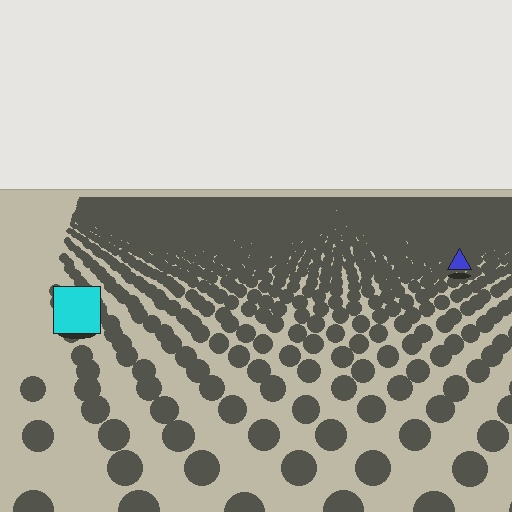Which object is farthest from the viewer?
The blue triangle is farthest from the viewer. It appears smaller and the ground texture around it is denser.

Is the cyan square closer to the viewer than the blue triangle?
Yes. The cyan square is closer — you can tell from the texture gradient: the ground texture is coarser near it.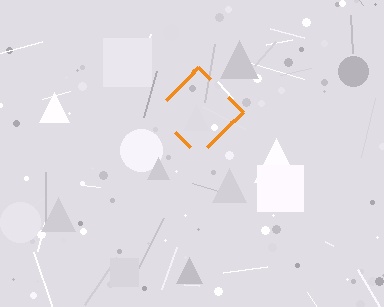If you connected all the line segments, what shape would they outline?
They would outline a diamond.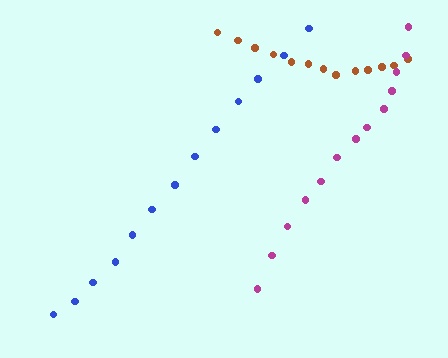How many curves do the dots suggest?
There are 3 distinct paths.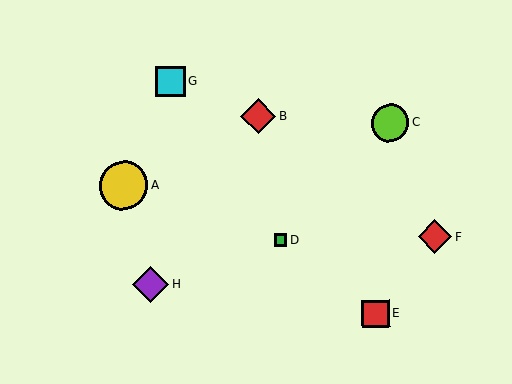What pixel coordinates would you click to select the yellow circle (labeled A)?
Click at (124, 185) to select the yellow circle A.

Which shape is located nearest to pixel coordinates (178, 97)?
The cyan square (labeled G) at (170, 82) is nearest to that location.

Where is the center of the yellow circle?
The center of the yellow circle is at (124, 185).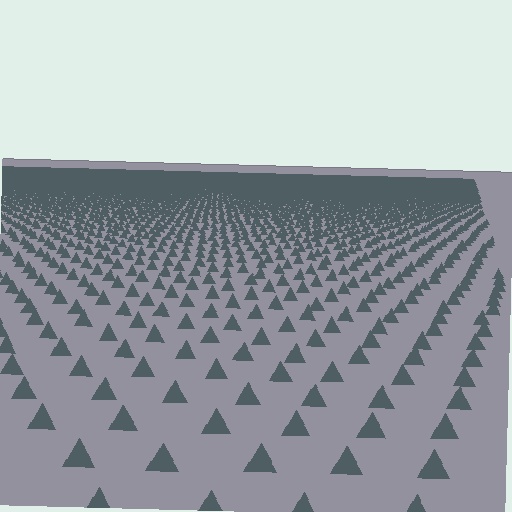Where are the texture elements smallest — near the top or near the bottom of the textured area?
Near the top.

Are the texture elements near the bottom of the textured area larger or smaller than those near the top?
Larger. Near the bottom, elements are closer to the viewer and appear at a bigger on-screen size.